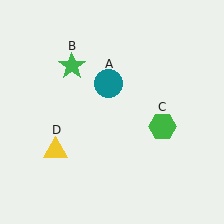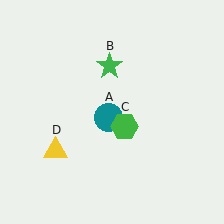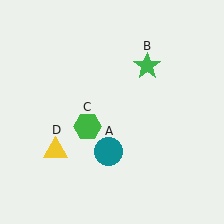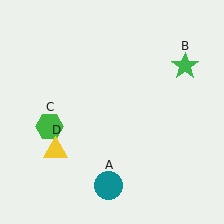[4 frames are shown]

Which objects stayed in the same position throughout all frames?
Yellow triangle (object D) remained stationary.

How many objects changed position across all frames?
3 objects changed position: teal circle (object A), green star (object B), green hexagon (object C).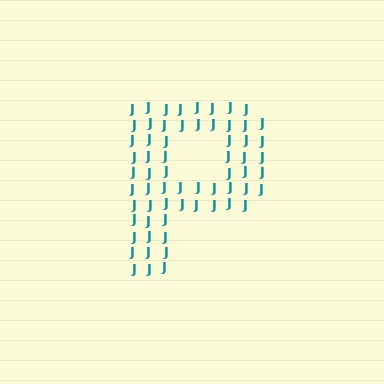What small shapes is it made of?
It is made of small letter J's.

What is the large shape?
The large shape is the letter P.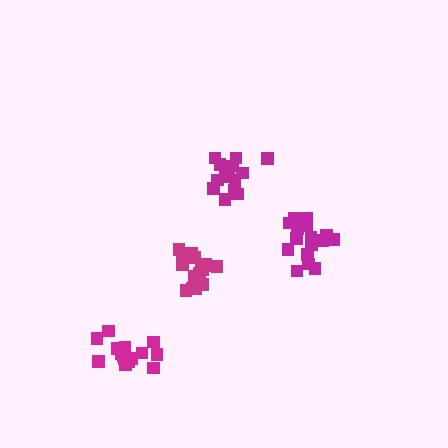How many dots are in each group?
Group 1: 16 dots, Group 2: 19 dots, Group 3: 15 dots, Group 4: 17 dots (67 total).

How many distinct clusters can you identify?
There are 4 distinct clusters.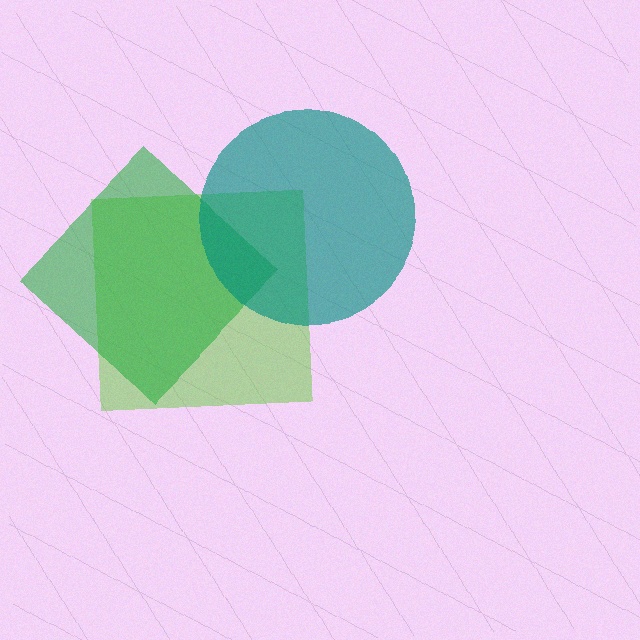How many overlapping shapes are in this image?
There are 3 overlapping shapes in the image.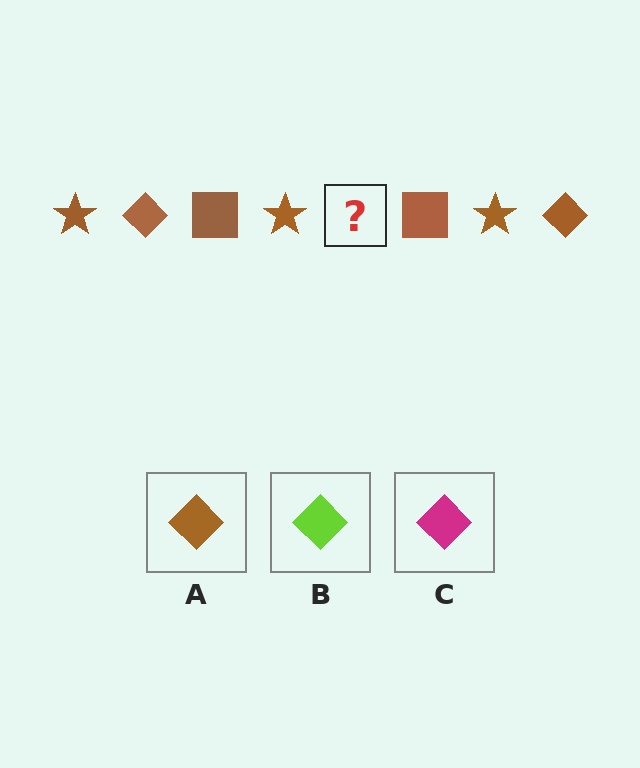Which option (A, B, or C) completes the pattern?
A.